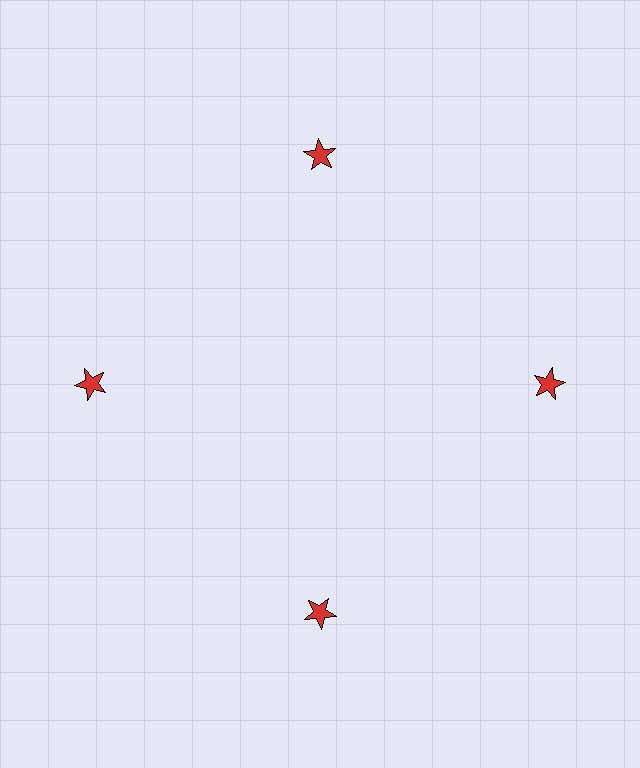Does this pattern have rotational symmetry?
Yes, this pattern has 4-fold rotational symmetry. It looks the same after rotating 90 degrees around the center.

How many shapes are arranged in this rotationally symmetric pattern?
There are 4 shapes, arranged in 4 groups of 1.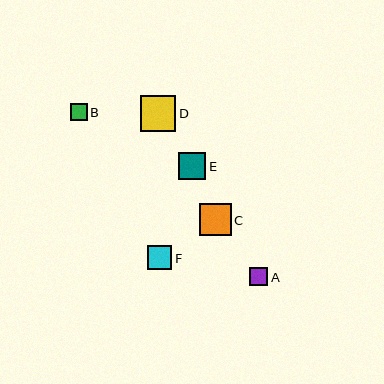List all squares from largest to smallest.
From largest to smallest: D, C, E, F, A, B.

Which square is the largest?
Square D is the largest with a size of approximately 35 pixels.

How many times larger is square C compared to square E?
Square C is approximately 1.2 times the size of square E.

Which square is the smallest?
Square B is the smallest with a size of approximately 17 pixels.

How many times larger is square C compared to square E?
Square C is approximately 1.2 times the size of square E.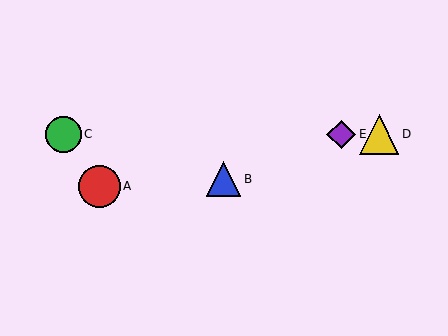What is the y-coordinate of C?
Object C is at y≈134.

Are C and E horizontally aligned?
Yes, both are at y≈134.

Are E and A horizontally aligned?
No, E is at y≈134 and A is at y≈186.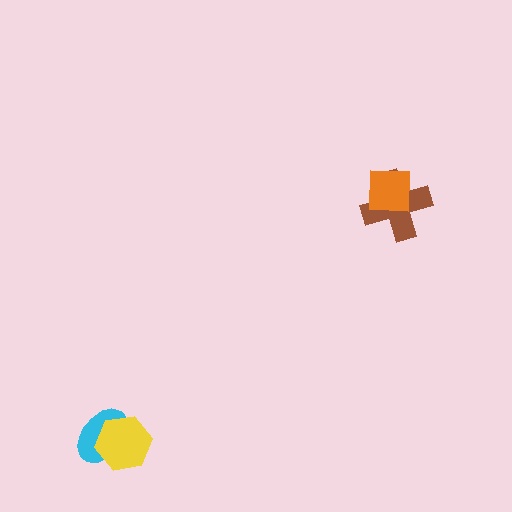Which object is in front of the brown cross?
The orange square is in front of the brown cross.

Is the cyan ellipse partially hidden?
Yes, it is partially covered by another shape.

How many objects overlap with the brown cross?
1 object overlaps with the brown cross.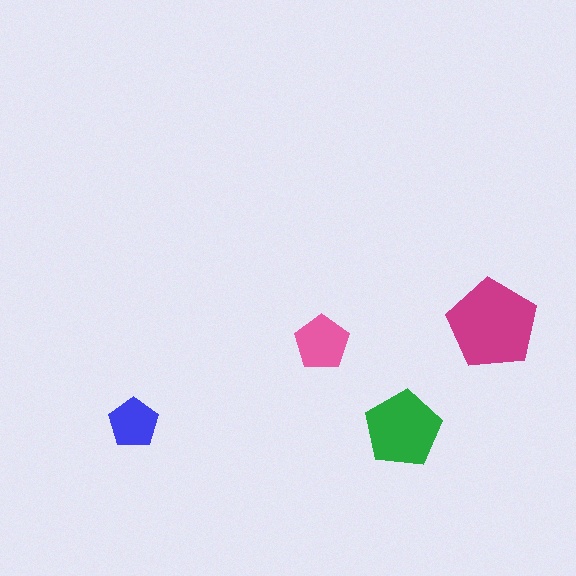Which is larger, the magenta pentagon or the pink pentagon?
The magenta one.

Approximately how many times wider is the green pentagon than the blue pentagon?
About 1.5 times wider.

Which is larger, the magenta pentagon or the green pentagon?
The magenta one.